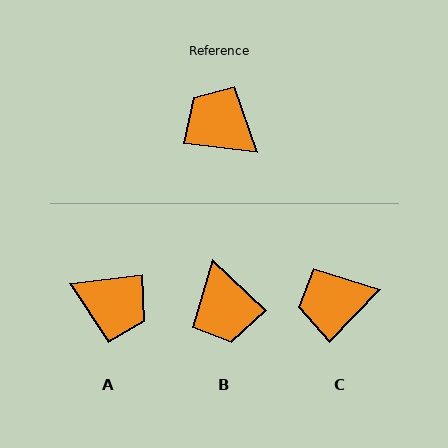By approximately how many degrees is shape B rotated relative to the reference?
Approximately 144 degrees counter-clockwise.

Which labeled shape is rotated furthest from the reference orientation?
A, about 166 degrees away.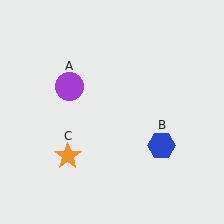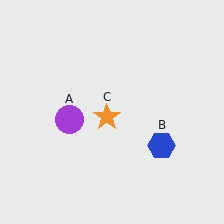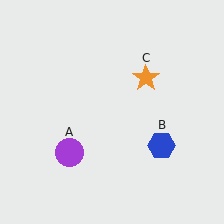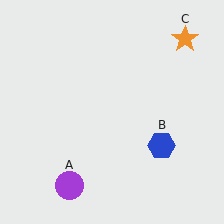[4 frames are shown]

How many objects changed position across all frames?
2 objects changed position: purple circle (object A), orange star (object C).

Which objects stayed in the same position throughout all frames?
Blue hexagon (object B) remained stationary.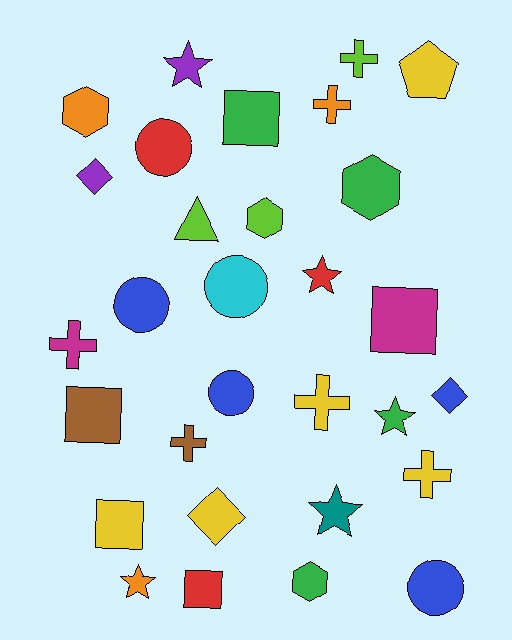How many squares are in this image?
There are 5 squares.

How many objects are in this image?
There are 30 objects.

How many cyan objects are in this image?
There is 1 cyan object.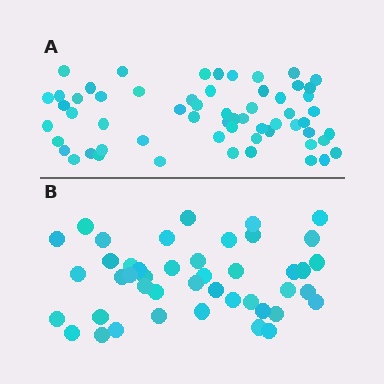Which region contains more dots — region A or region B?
Region A (the top region) has more dots.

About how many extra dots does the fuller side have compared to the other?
Region A has approximately 15 more dots than region B.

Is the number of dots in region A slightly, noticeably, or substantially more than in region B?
Region A has noticeably more, but not dramatically so. The ratio is roughly 1.4 to 1.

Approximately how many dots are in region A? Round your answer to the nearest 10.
About 60 dots.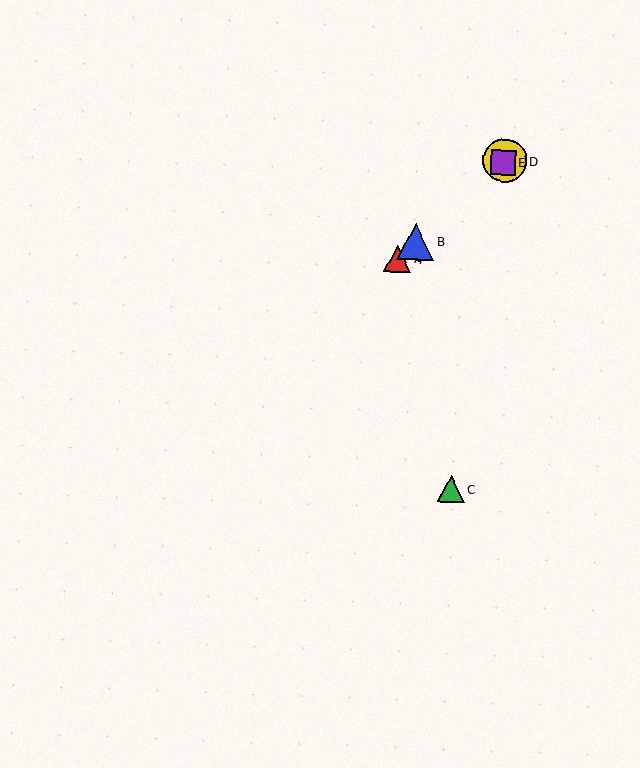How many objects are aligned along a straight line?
4 objects (A, B, D, E) are aligned along a straight line.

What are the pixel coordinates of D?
Object D is at (505, 161).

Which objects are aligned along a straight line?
Objects A, B, D, E are aligned along a straight line.